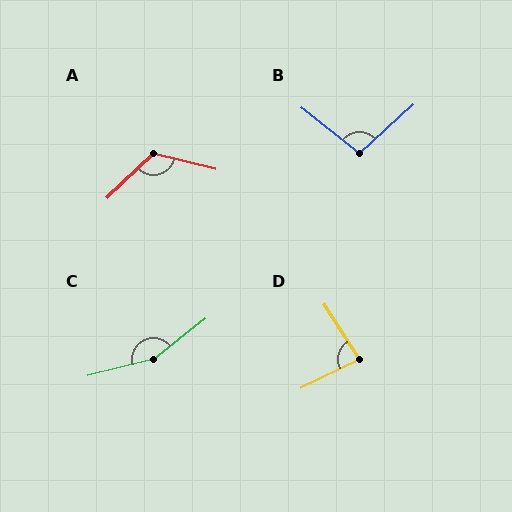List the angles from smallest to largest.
D (83°), B (99°), A (122°), C (156°).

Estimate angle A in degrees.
Approximately 122 degrees.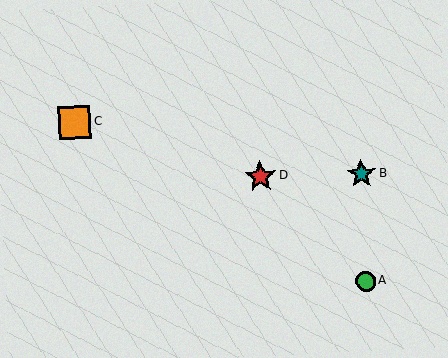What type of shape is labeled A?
Shape A is a green circle.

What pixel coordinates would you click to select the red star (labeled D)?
Click at (260, 177) to select the red star D.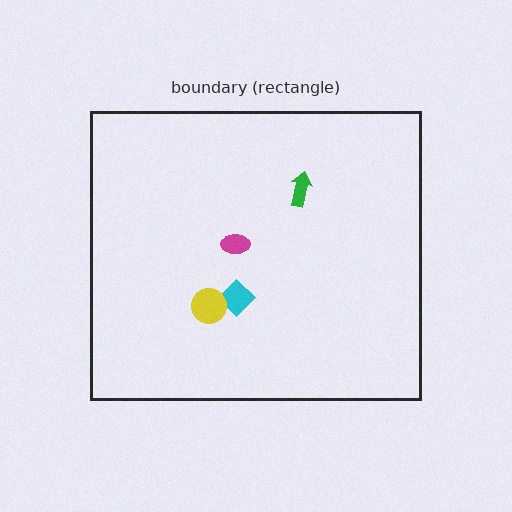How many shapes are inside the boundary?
4 inside, 0 outside.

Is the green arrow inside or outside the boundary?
Inside.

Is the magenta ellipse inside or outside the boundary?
Inside.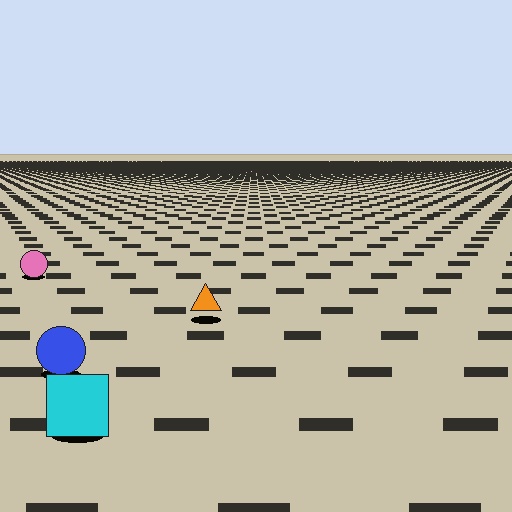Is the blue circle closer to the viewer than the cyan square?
No. The cyan square is closer — you can tell from the texture gradient: the ground texture is coarser near it.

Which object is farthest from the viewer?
The pink circle is farthest from the viewer. It appears smaller and the ground texture around it is denser.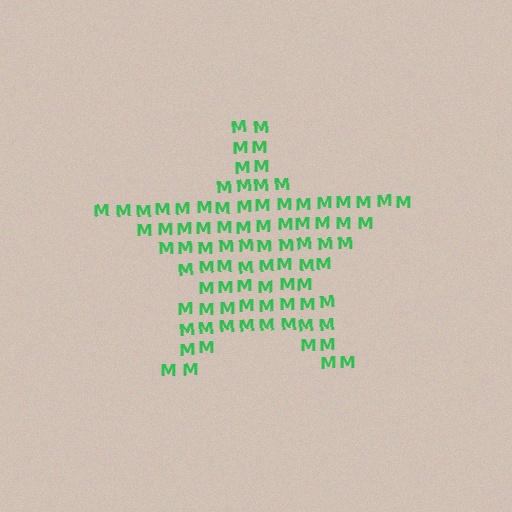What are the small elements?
The small elements are letter M's.